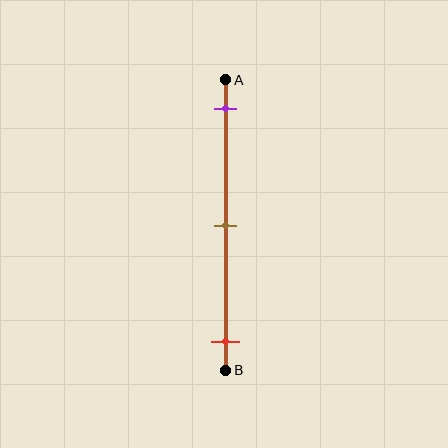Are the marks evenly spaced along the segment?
Yes, the marks are approximately evenly spaced.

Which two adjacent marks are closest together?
The purple and brown marks are the closest adjacent pair.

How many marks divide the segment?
There are 3 marks dividing the segment.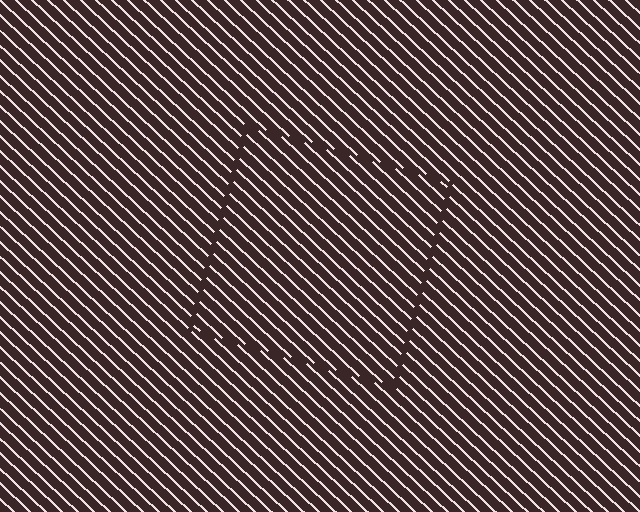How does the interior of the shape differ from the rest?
The interior of the shape contains the same grating, shifted by half a period — the contour is defined by the phase discontinuity where line-ends from the inner and outer gratings abut.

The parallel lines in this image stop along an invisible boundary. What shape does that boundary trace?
An illusory square. The interior of the shape contains the same grating, shifted by half a period — the contour is defined by the phase discontinuity where line-ends from the inner and outer gratings abut.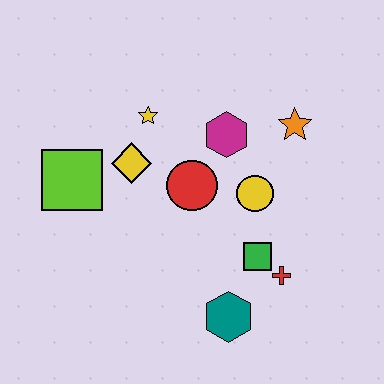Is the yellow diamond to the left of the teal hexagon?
Yes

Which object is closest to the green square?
The red cross is closest to the green square.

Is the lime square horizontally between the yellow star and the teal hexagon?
No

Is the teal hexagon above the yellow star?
No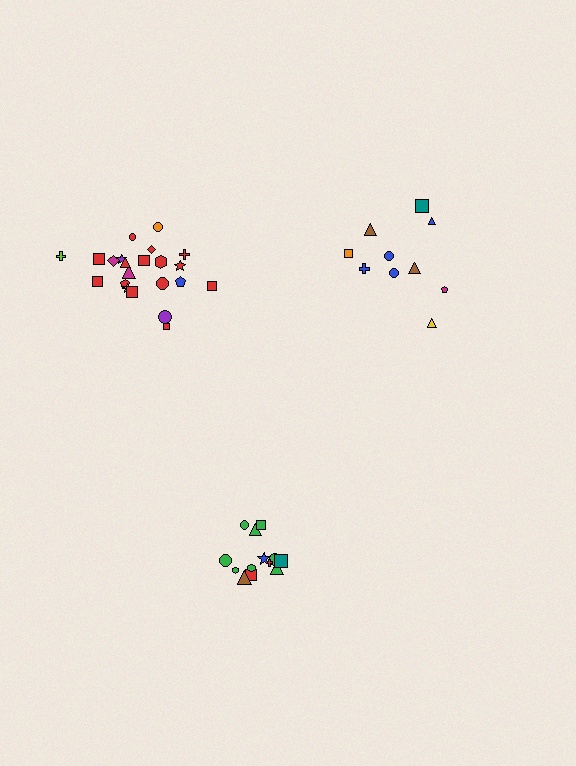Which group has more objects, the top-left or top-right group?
The top-left group.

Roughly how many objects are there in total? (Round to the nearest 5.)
Roughly 45 objects in total.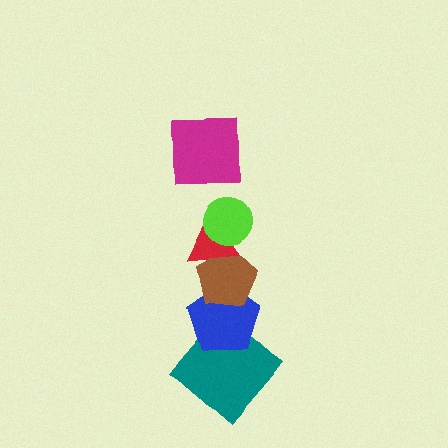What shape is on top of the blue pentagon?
The brown pentagon is on top of the blue pentagon.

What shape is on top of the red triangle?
The lime circle is on top of the red triangle.